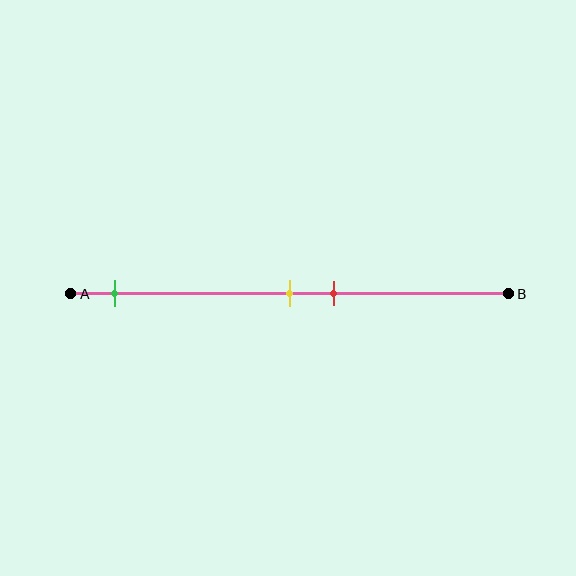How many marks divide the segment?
There are 3 marks dividing the segment.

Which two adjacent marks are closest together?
The yellow and red marks are the closest adjacent pair.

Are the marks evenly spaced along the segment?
No, the marks are not evenly spaced.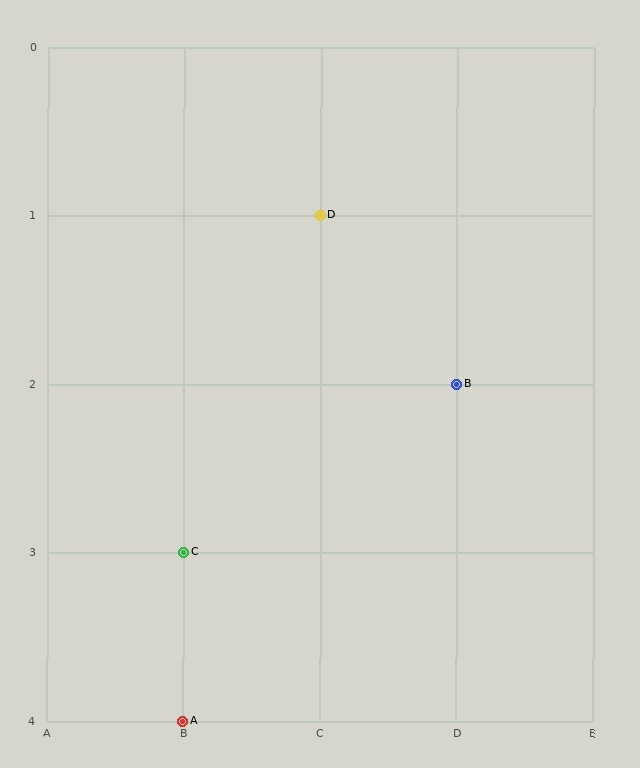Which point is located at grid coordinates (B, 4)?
Point A is at (B, 4).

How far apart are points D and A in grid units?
Points D and A are 1 column and 3 rows apart (about 3.2 grid units diagonally).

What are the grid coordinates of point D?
Point D is at grid coordinates (C, 1).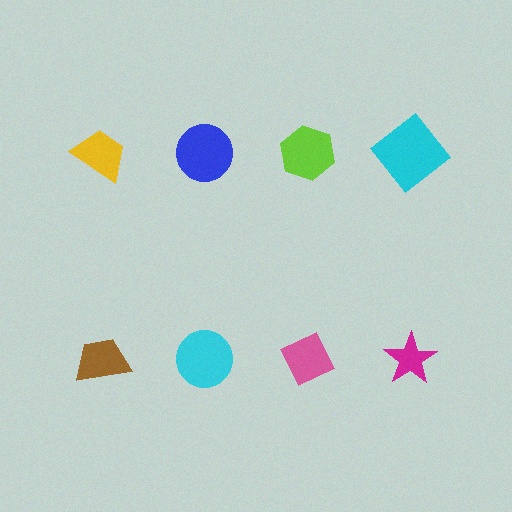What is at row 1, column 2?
A blue circle.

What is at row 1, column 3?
A lime hexagon.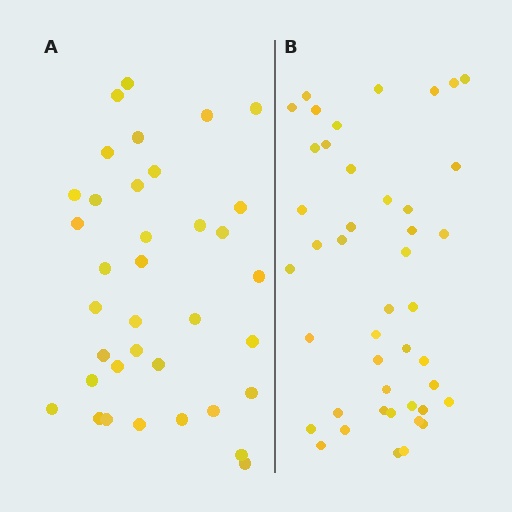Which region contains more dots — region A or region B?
Region B (the right region) has more dots.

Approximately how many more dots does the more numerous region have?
Region B has roughly 8 or so more dots than region A.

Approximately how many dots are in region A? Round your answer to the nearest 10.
About 40 dots. (The exact count is 36, which rounds to 40.)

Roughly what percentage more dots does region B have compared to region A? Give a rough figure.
About 20% more.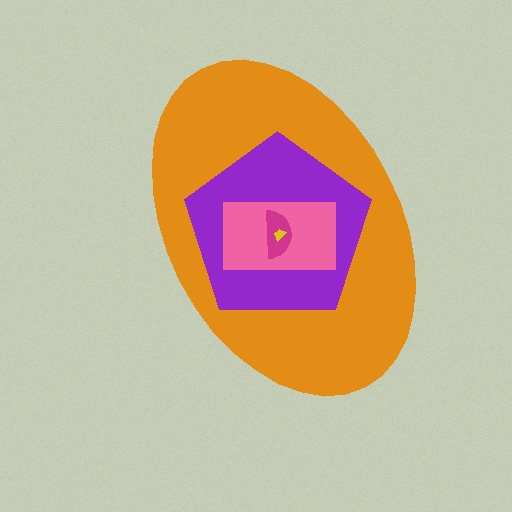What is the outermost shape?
The orange ellipse.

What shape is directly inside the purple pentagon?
The pink rectangle.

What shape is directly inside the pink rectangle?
The magenta semicircle.